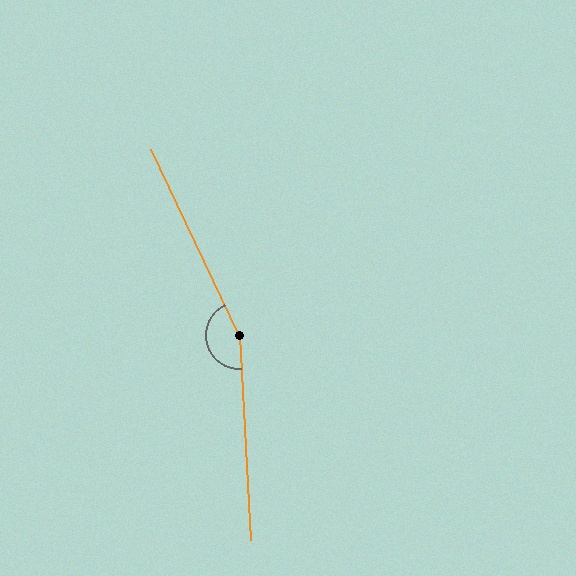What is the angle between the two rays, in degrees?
Approximately 158 degrees.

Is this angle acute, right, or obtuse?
It is obtuse.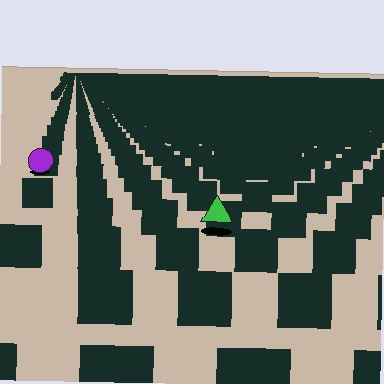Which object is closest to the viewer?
The green triangle is closest. The texture marks near it are larger and more spread out.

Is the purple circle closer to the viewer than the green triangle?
No. The green triangle is closer — you can tell from the texture gradient: the ground texture is coarser near it.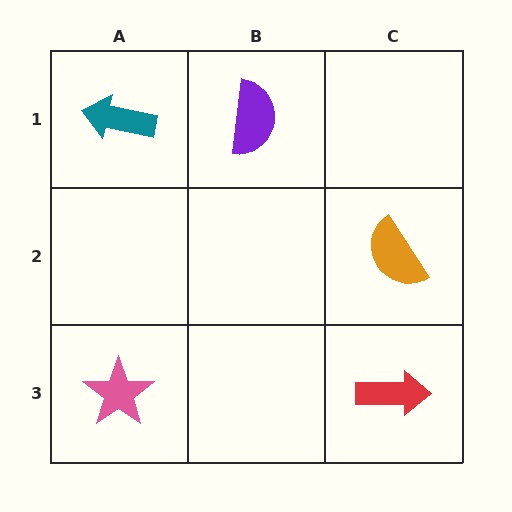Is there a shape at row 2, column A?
No, that cell is empty.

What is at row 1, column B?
A purple semicircle.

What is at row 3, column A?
A pink star.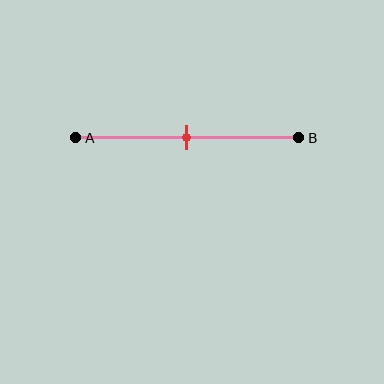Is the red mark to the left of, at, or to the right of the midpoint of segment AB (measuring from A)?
The red mark is approximately at the midpoint of segment AB.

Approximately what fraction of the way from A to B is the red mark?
The red mark is approximately 50% of the way from A to B.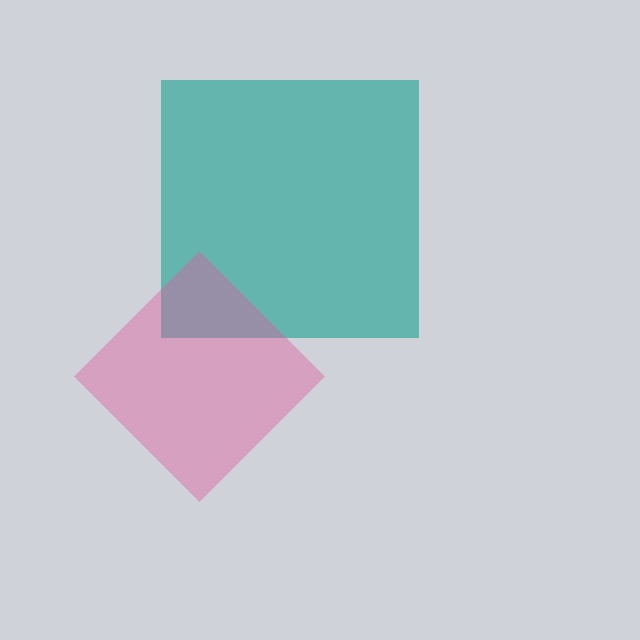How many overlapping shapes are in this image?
There are 2 overlapping shapes in the image.